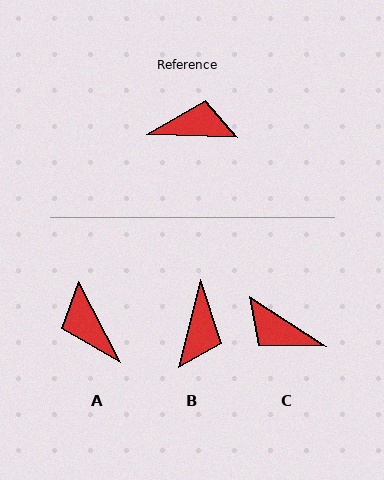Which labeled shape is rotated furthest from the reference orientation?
C, about 149 degrees away.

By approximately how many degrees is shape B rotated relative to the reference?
Approximately 103 degrees clockwise.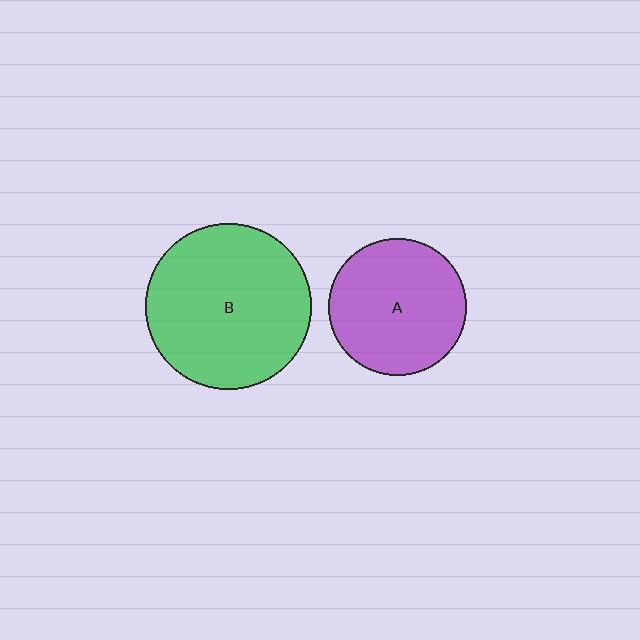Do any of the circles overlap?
No, none of the circles overlap.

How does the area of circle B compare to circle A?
Approximately 1.5 times.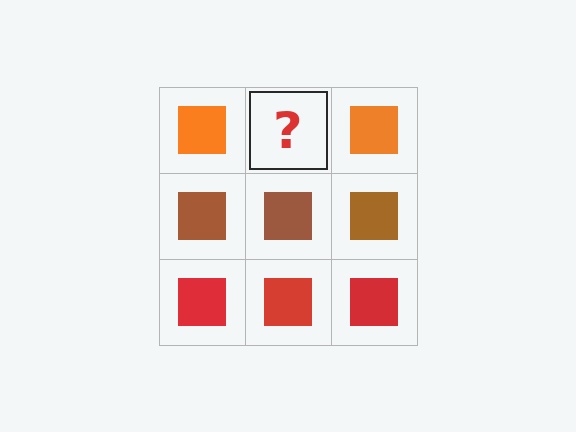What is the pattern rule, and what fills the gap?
The rule is that each row has a consistent color. The gap should be filled with an orange square.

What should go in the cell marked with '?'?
The missing cell should contain an orange square.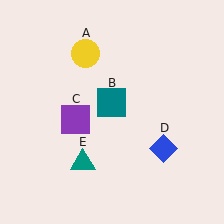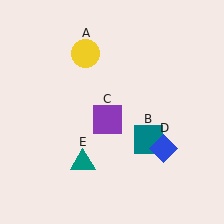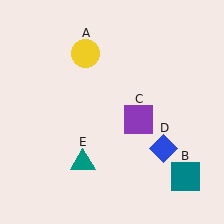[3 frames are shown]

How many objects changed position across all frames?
2 objects changed position: teal square (object B), purple square (object C).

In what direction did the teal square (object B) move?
The teal square (object B) moved down and to the right.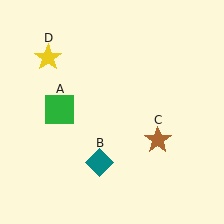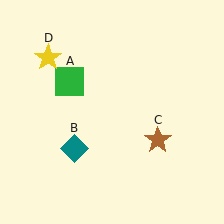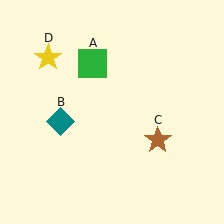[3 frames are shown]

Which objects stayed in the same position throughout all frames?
Brown star (object C) and yellow star (object D) remained stationary.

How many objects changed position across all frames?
2 objects changed position: green square (object A), teal diamond (object B).